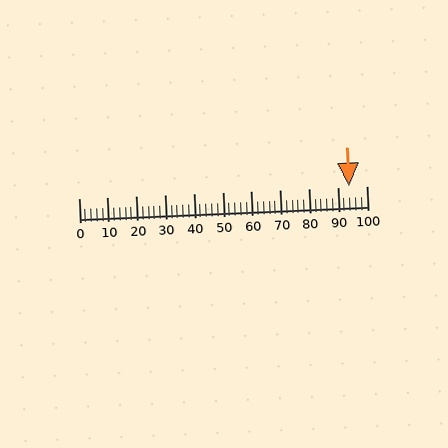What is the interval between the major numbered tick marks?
The major tick marks are spaced 10 units apart.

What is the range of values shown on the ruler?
The ruler shows values from 0 to 100.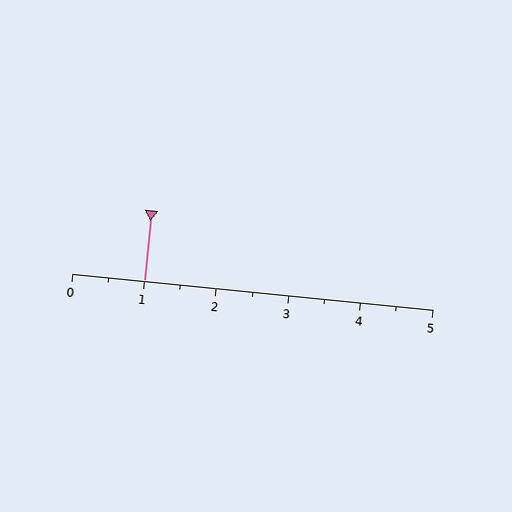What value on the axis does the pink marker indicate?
The marker indicates approximately 1.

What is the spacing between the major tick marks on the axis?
The major ticks are spaced 1 apart.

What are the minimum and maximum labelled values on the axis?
The axis runs from 0 to 5.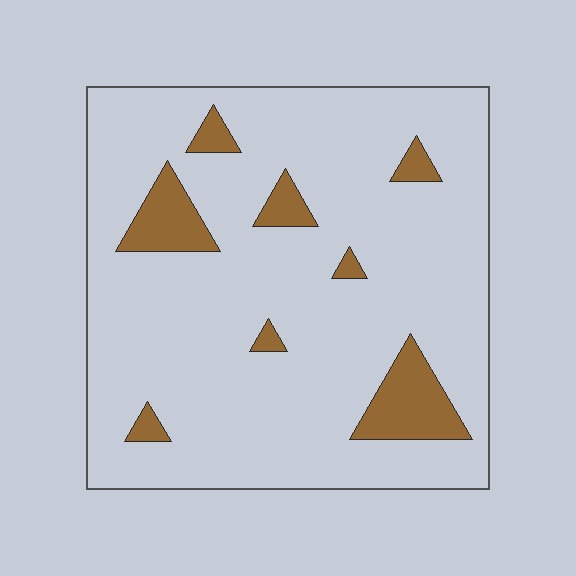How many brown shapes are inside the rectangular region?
8.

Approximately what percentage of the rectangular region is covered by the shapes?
Approximately 10%.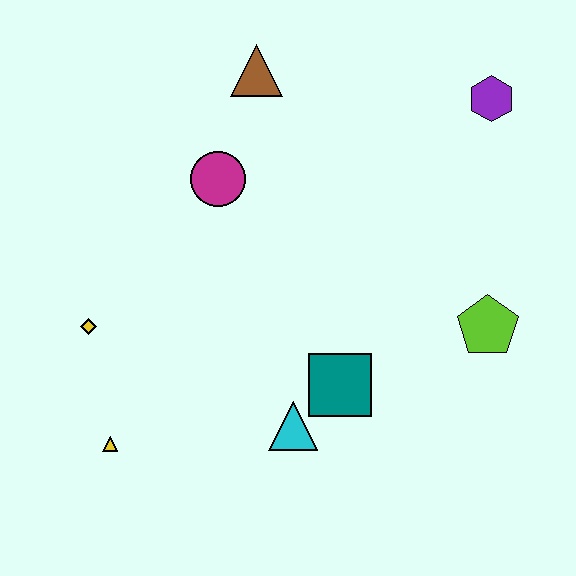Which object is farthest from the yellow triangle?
The purple hexagon is farthest from the yellow triangle.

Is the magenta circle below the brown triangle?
Yes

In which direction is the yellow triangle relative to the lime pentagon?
The yellow triangle is to the left of the lime pentagon.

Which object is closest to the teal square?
The cyan triangle is closest to the teal square.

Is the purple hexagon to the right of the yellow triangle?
Yes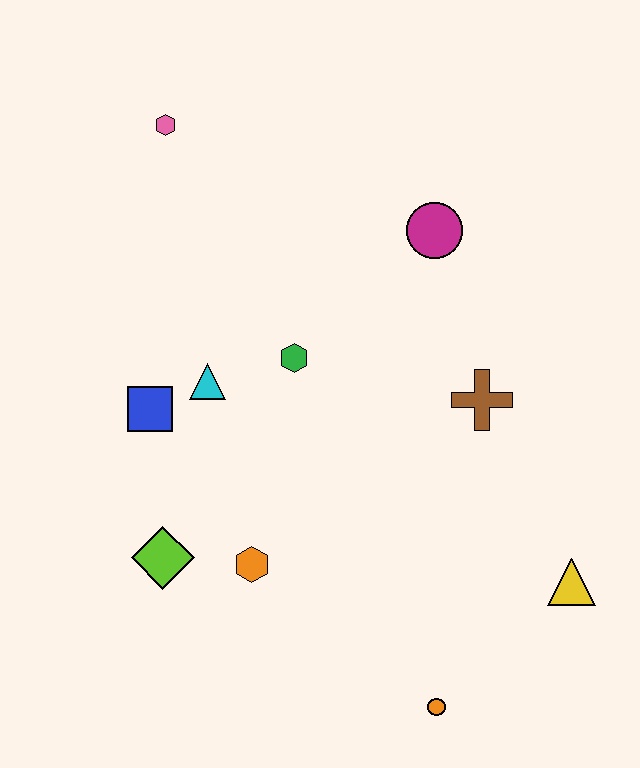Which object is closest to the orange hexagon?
The lime diamond is closest to the orange hexagon.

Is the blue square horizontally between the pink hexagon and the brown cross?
No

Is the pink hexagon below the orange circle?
No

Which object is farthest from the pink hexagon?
The orange circle is farthest from the pink hexagon.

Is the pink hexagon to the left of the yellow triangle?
Yes